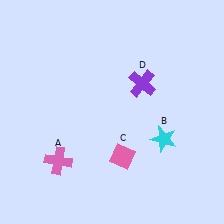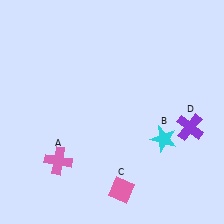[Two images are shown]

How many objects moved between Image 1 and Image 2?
2 objects moved between the two images.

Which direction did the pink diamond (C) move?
The pink diamond (C) moved down.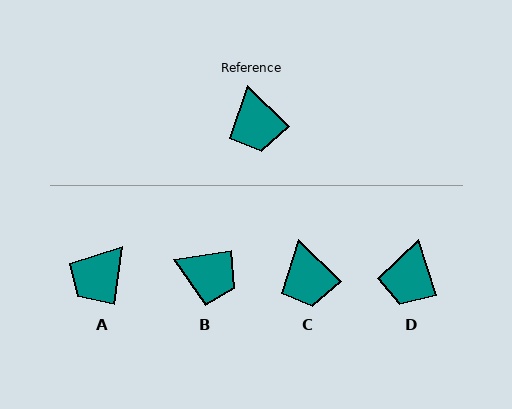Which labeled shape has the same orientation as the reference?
C.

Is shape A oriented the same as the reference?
No, it is off by about 54 degrees.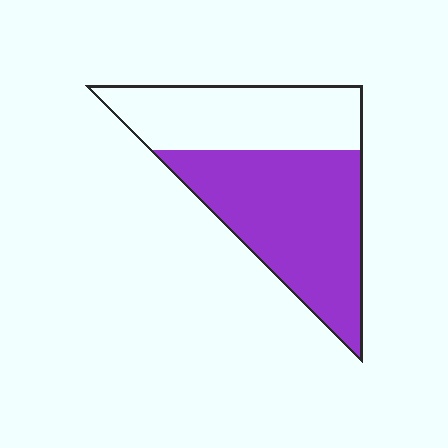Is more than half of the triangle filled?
Yes.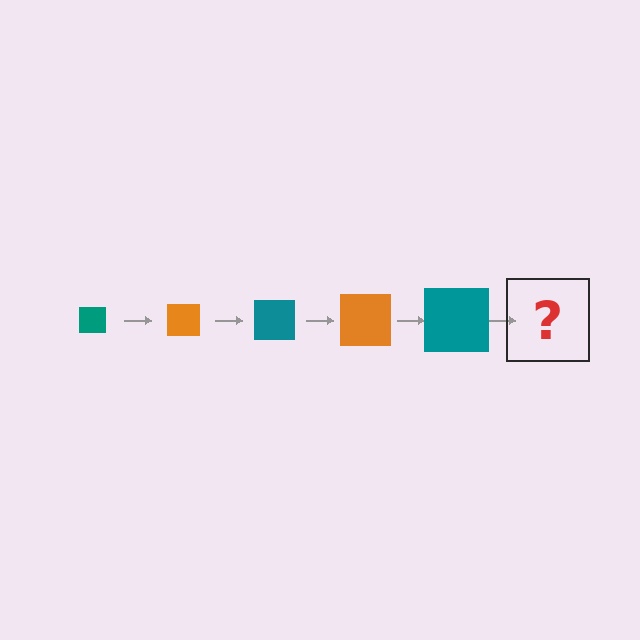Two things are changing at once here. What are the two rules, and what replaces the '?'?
The two rules are that the square grows larger each step and the color cycles through teal and orange. The '?' should be an orange square, larger than the previous one.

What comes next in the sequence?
The next element should be an orange square, larger than the previous one.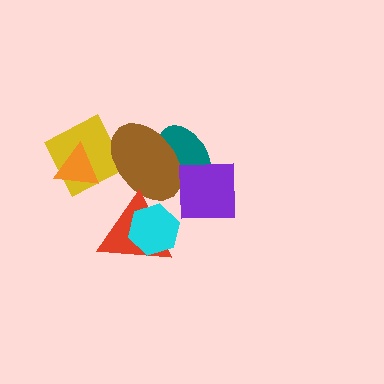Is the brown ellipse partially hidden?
Yes, it is partially covered by another shape.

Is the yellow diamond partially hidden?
Yes, it is partially covered by another shape.